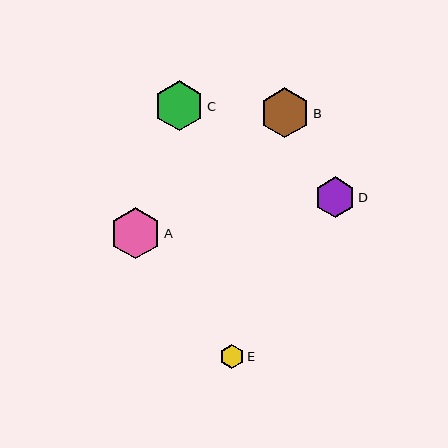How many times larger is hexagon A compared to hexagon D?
Hexagon A is approximately 1.3 times the size of hexagon D.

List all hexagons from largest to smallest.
From largest to smallest: A, C, B, D, E.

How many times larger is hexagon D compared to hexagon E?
Hexagon D is approximately 1.7 times the size of hexagon E.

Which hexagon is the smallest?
Hexagon E is the smallest with a size of approximately 23 pixels.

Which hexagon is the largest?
Hexagon A is the largest with a size of approximately 51 pixels.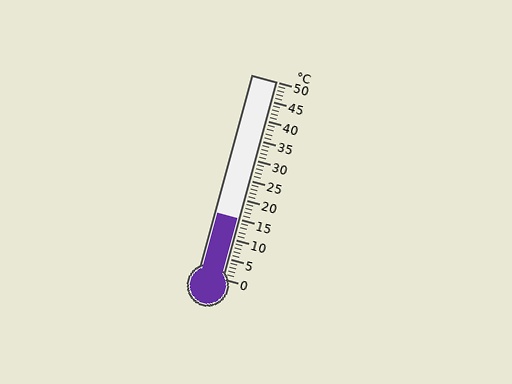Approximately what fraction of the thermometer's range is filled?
The thermometer is filled to approximately 30% of its range.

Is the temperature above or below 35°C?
The temperature is below 35°C.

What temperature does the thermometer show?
The thermometer shows approximately 15°C.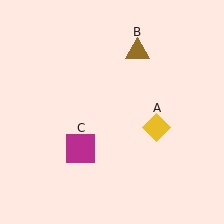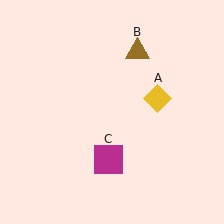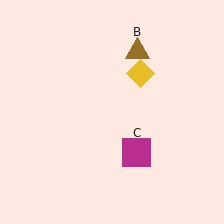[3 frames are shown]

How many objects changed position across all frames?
2 objects changed position: yellow diamond (object A), magenta square (object C).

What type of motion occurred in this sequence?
The yellow diamond (object A), magenta square (object C) rotated counterclockwise around the center of the scene.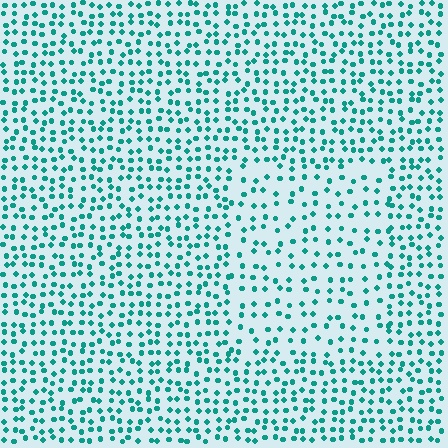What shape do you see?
I see a rectangle.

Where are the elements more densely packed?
The elements are more densely packed outside the rectangle boundary.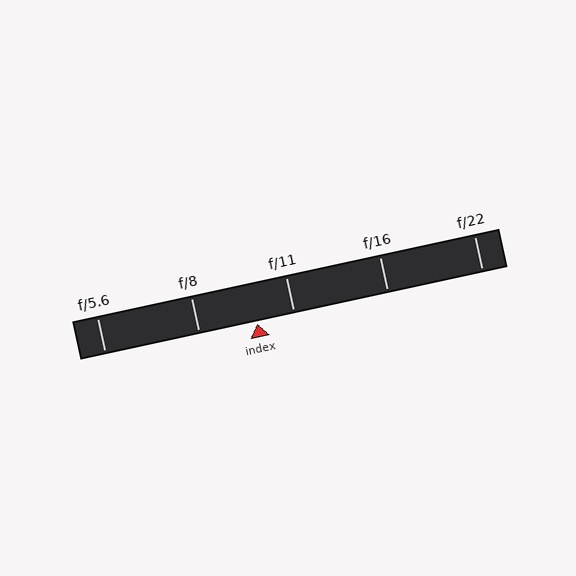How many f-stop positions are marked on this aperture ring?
There are 5 f-stop positions marked.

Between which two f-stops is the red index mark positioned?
The index mark is between f/8 and f/11.